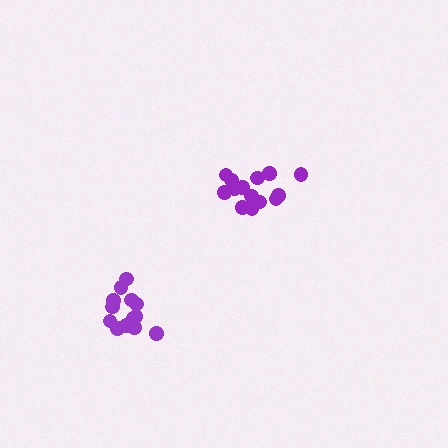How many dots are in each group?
Group 1: 15 dots, Group 2: 13 dots (28 total).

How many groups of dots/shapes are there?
There are 2 groups.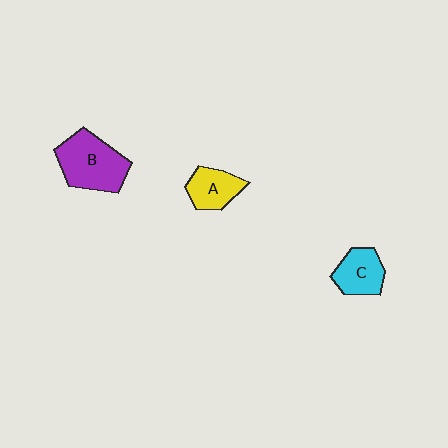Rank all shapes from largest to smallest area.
From largest to smallest: B (purple), C (cyan), A (yellow).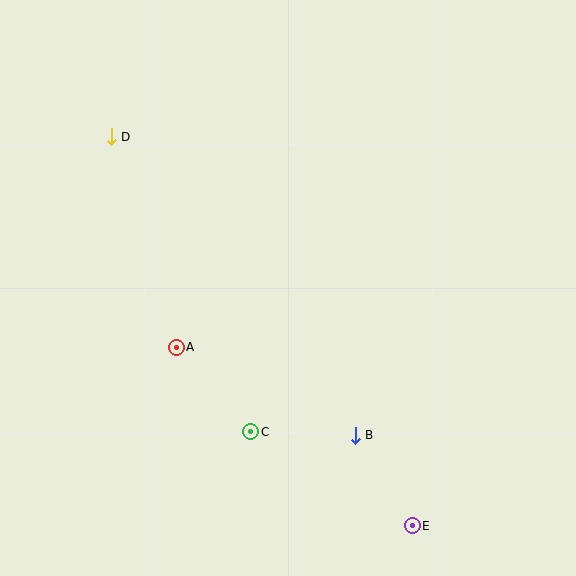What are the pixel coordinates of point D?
Point D is at (111, 137).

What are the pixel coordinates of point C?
Point C is at (251, 432).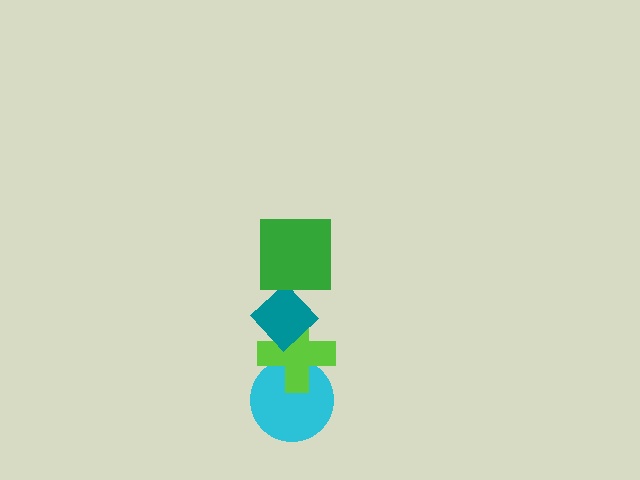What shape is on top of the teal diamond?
The green square is on top of the teal diamond.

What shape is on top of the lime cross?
The teal diamond is on top of the lime cross.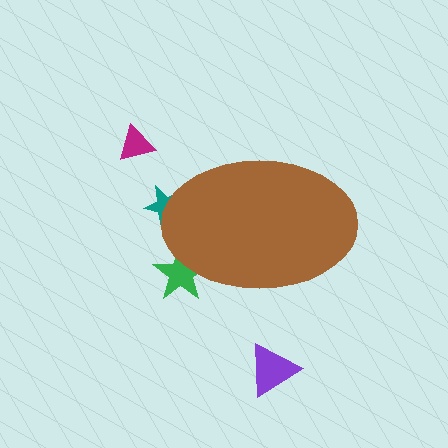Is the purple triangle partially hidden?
No, the purple triangle is fully visible.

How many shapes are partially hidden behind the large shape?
2 shapes are partially hidden.